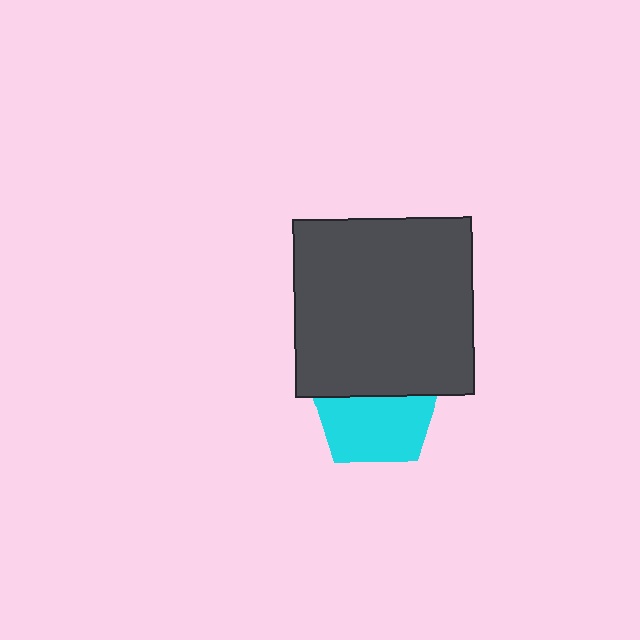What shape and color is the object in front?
The object in front is a dark gray square.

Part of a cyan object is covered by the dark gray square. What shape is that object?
It is a pentagon.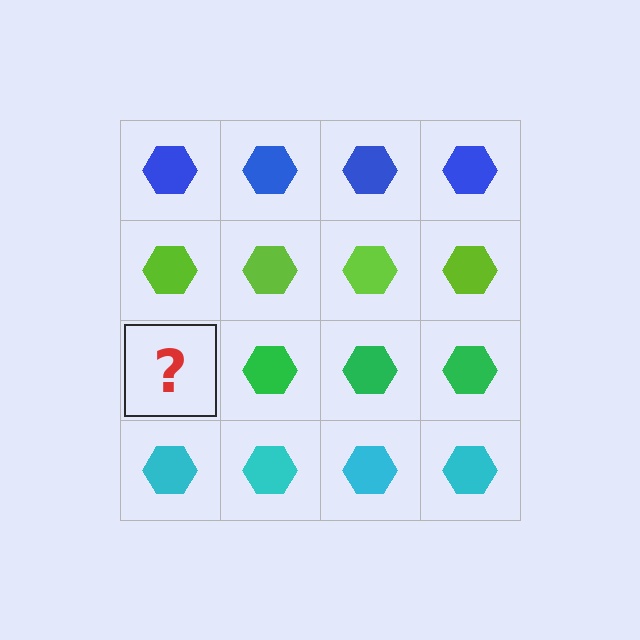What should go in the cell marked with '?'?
The missing cell should contain a green hexagon.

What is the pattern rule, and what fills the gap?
The rule is that each row has a consistent color. The gap should be filled with a green hexagon.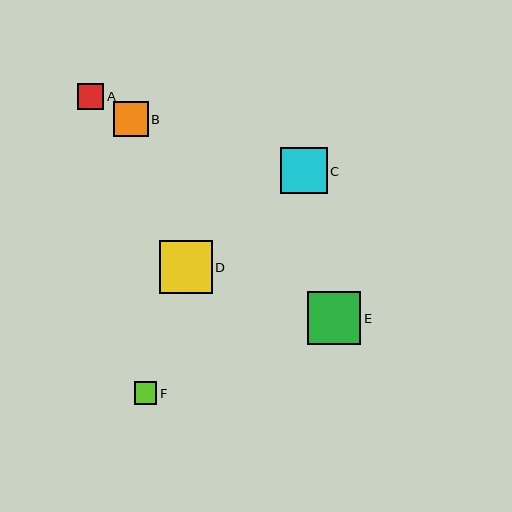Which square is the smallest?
Square F is the smallest with a size of approximately 22 pixels.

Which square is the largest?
Square E is the largest with a size of approximately 53 pixels.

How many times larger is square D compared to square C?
Square D is approximately 1.1 times the size of square C.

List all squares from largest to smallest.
From largest to smallest: E, D, C, B, A, F.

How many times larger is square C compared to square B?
Square C is approximately 1.3 times the size of square B.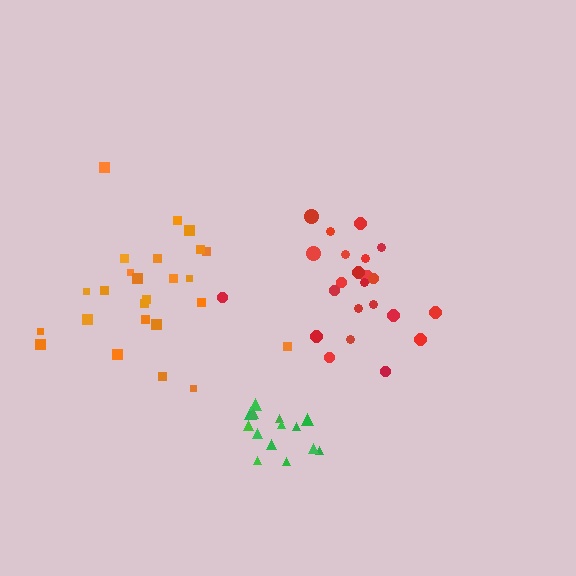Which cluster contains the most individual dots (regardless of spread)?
Orange (25).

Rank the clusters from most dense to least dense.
green, red, orange.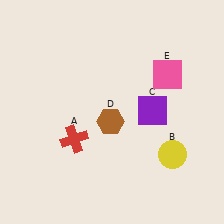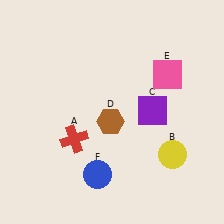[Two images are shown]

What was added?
A blue circle (F) was added in Image 2.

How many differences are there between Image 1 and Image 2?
There is 1 difference between the two images.